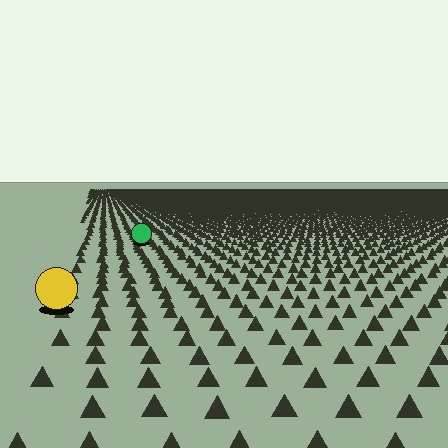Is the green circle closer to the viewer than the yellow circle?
No. The yellow circle is closer — you can tell from the texture gradient: the ground texture is coarser near it.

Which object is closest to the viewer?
The yellow circle is closest. The texture marks near it are larger and more spread out.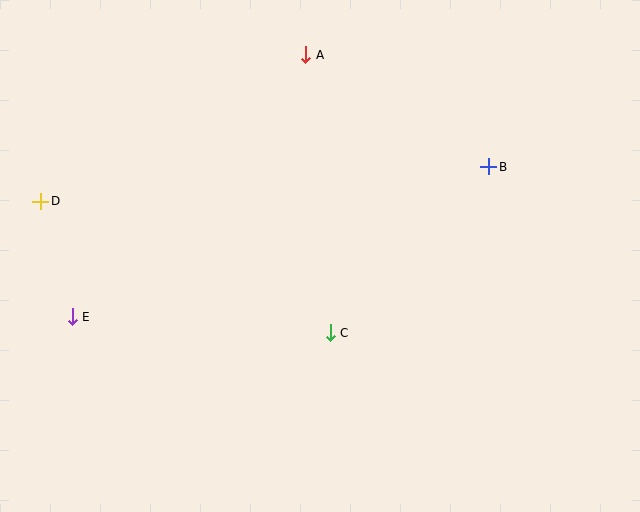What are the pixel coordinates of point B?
Point B is at (489, 167).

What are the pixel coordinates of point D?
Point D is at (41, 201).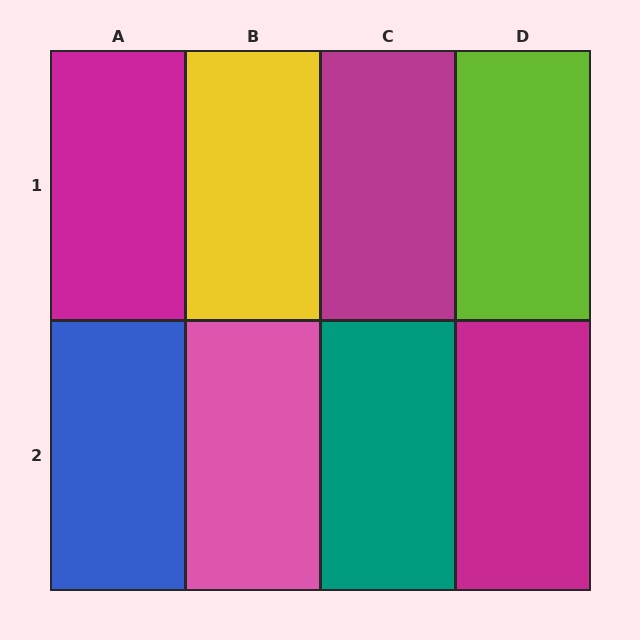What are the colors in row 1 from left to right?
Magenta, yellow, magenta, lime.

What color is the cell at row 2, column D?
Magenta.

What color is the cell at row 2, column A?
Blue.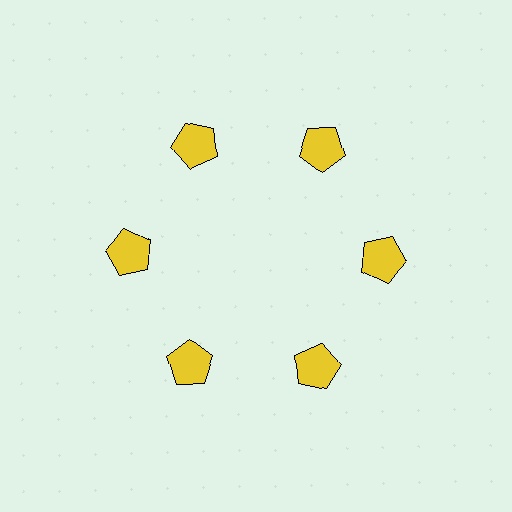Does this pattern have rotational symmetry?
Yes, this pattern has 6-fold rotational symmetry. It looks the same after rotating 60 degrees around the center.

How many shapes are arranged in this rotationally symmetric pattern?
There are 6 shapes, arranged in 6 groups of 1.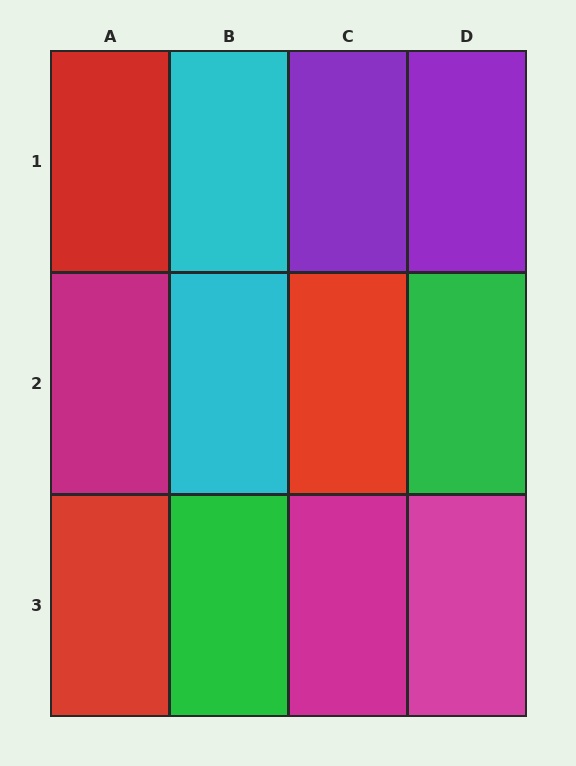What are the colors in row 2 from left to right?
Magenta, cyan, red, green.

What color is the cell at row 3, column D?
Magenta.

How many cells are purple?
2 cells are purple.